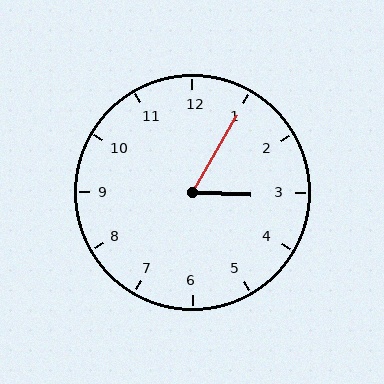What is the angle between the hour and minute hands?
Approximately 62 degrees.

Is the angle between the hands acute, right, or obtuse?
It is acute.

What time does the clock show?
3:05.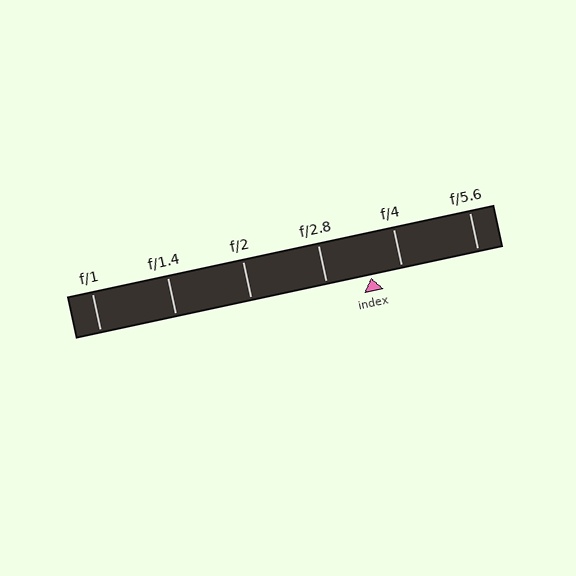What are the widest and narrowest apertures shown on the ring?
The widest aperture shown is f/1 and the narrowest is f/5.6.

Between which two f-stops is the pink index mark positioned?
The index mark is between f/2.8 and f/4.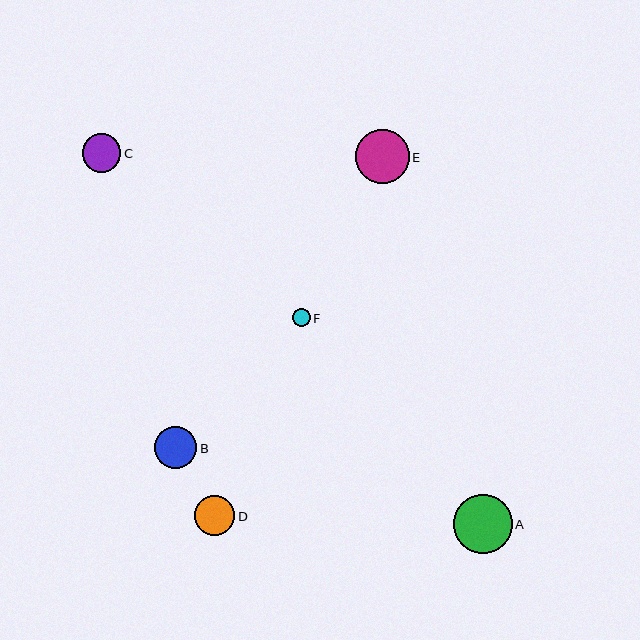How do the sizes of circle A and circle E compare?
Circle A and circle E are approximately the same size.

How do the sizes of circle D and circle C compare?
Circle D and circle C are approximately the same size.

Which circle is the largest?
Circle A is the largest with a size of approximately 58 pixels.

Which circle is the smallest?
Circle F is the smallest with a size of approximately 18 pixels.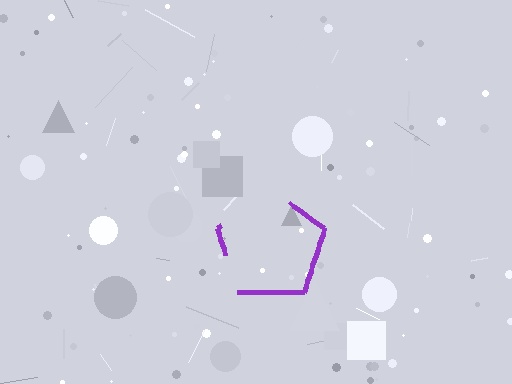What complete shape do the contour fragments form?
The contour fragments form a pentagon.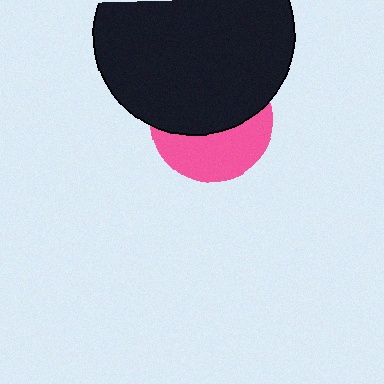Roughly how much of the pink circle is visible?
A small part of it is visible (roughly 43%).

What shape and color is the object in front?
The object in front is a black circle.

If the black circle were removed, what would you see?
You would see the complete pink circle.